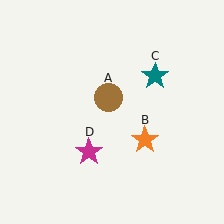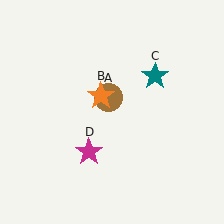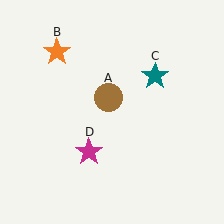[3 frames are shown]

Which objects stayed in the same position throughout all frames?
Brown circle (object A) and teal star (object C) and magenta star (object D) remained stationary.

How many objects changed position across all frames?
1 object changed position: orange star (object B).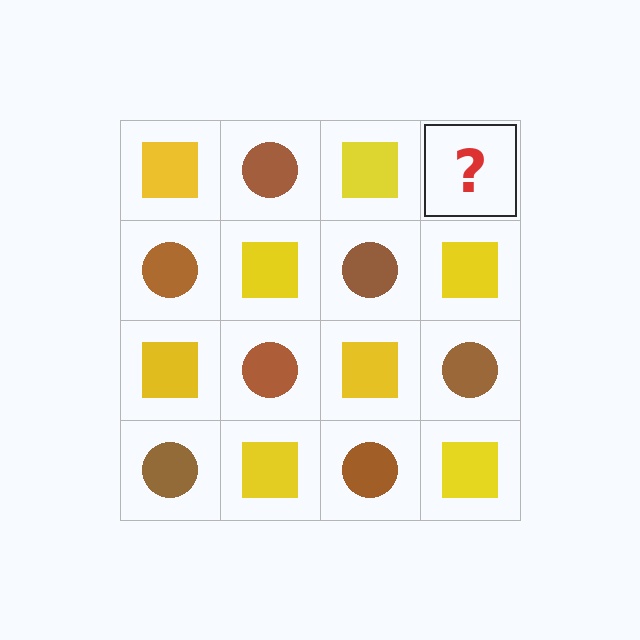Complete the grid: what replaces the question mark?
The question mark should be replaced with a brown circle.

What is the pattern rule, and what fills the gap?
The rule is that it alternates yellow square and brown circle in a checkerboard pattern. The gap should be filled with a brown circle.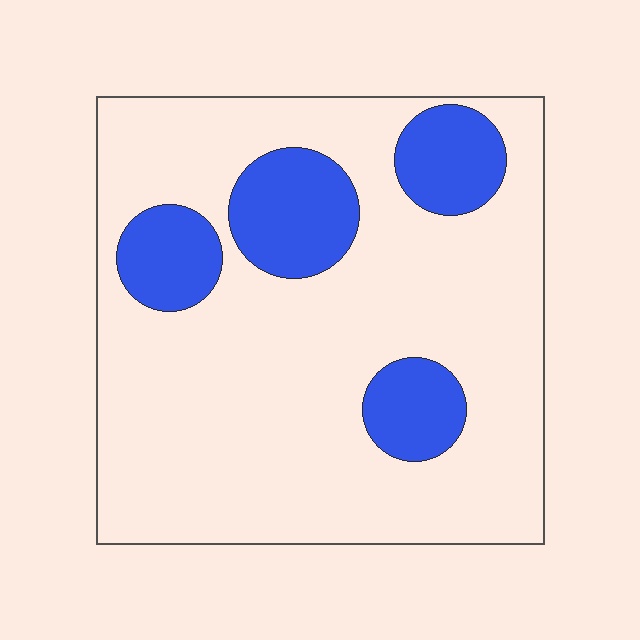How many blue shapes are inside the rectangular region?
4.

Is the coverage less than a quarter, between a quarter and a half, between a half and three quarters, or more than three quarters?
Less than a quarter.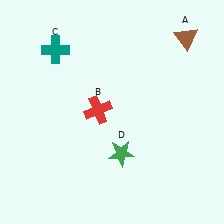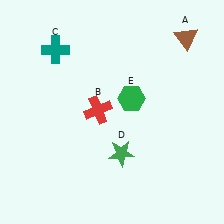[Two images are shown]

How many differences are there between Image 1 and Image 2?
There is 1 difference between the two images.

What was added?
A green hexagon (E) was added in Image 2.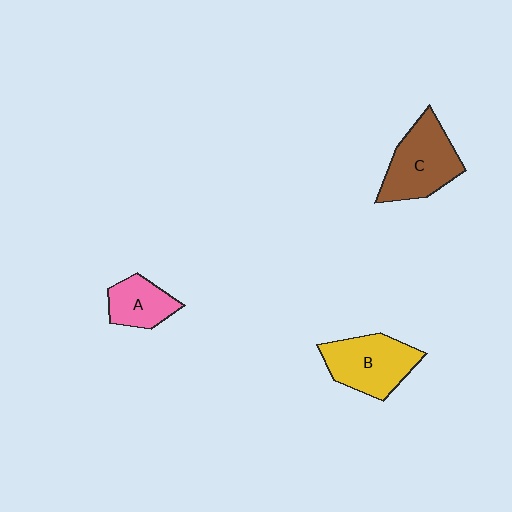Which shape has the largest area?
Shape C (brown).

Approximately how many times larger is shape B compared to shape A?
Approximately 1.6 times.